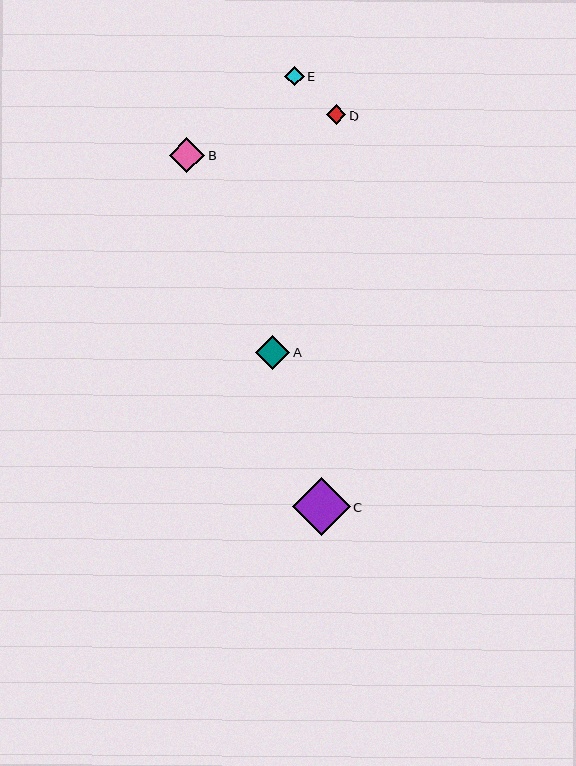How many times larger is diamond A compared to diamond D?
Diamond A is approximately 1.8 times the size of diamond D.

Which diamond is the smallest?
Diamond E is the smallest with a size of approximately 19 pixels.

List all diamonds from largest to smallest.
From largest to smallest: C, B, A, D, E.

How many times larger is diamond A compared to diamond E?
Diamond A is approximately 1.8 times the size of diamond E.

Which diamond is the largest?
Diamond C is the largest with a size of approximately 57 pixels.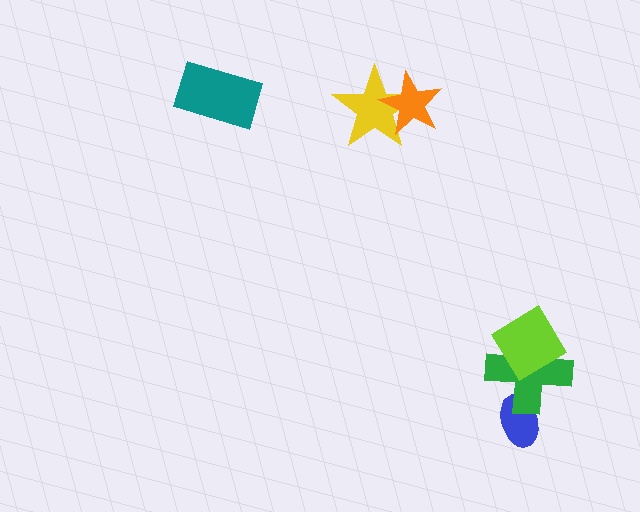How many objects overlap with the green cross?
2 objects overlap with the green cross.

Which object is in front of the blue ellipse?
The green cross is in front of the blue ellipse.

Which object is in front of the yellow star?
The orange star is in front of the yellow star.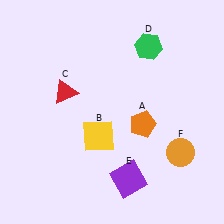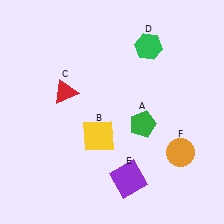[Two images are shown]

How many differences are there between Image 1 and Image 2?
There is 1 difference between the two images.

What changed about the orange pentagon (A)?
In Image 1, A is orange. In Image 2, it changed to green.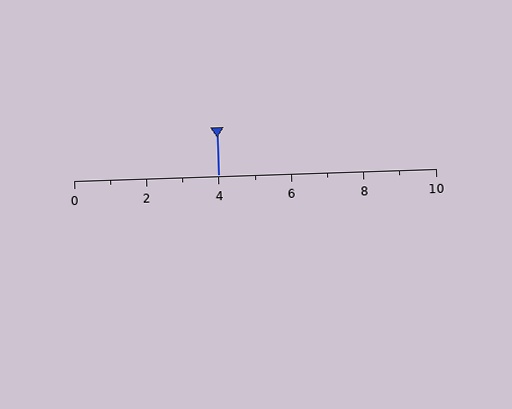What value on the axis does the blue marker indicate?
The marker indicates approximately 4.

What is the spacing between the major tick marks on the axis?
The major ticks are spaced 2 apart.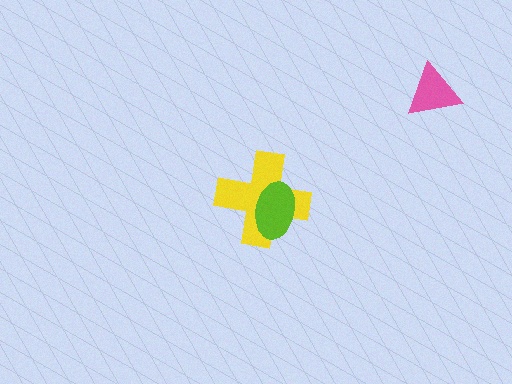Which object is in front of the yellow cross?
The lime ellipse is in front of the yellow cross.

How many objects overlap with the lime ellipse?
1 object overlaps with the lime ellipse.